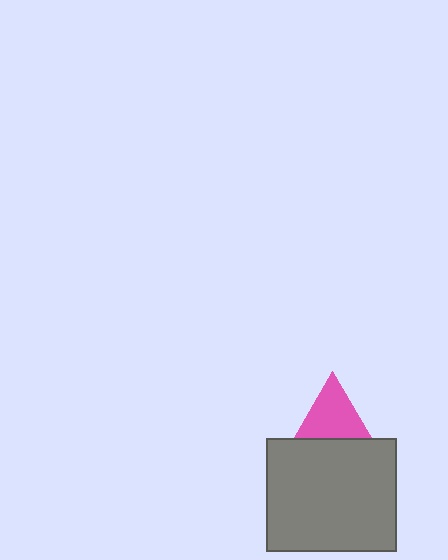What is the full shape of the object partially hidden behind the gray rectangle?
The partially hidden object is a pink triangle.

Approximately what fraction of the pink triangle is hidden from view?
Roughly 32% of the pink triangle is hidden behind the gray rectangle.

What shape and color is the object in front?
The object in front is a gray rectangle.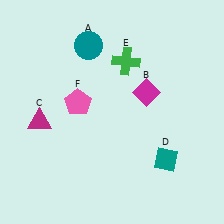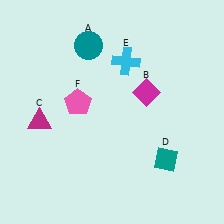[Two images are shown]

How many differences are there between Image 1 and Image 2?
There is 1 difference between the two images.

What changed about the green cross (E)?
In Image 1, E is green. In Image 2, it changed to cyan.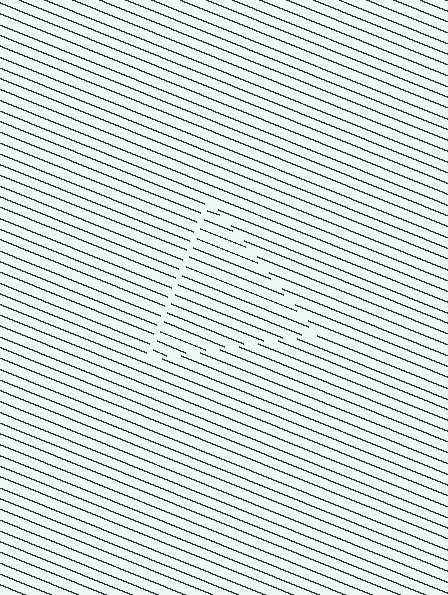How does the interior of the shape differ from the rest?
The interior of the shape contains the same grating, shifted by half a period — the contour is defined by the phase discontinuity where line-ends from the inner and outer gratings abut.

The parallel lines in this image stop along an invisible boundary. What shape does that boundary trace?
An illusory triangle. The interior of the shape contains the same grating, shifted by half a period — the contour is defined by the phase discontinuity where line-ends from the inner and outer gratings abut.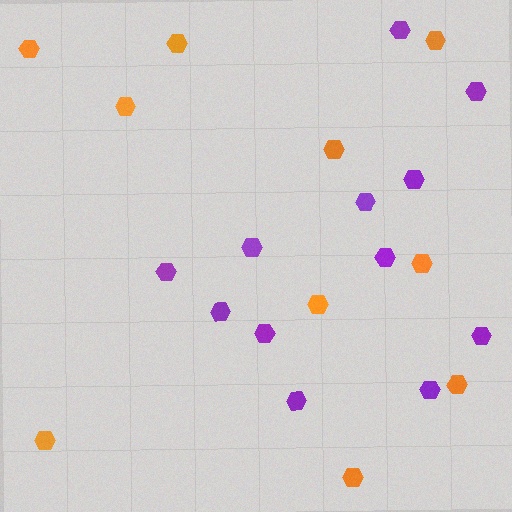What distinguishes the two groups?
There are 2 groups: one group of orange hexagons (10) and one group of purple hexagons (12).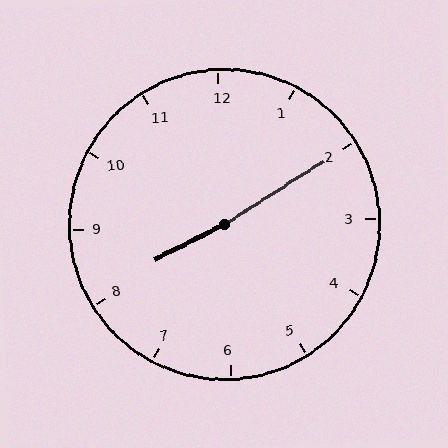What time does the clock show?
8:10.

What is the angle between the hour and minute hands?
Approximately 175 degrees.